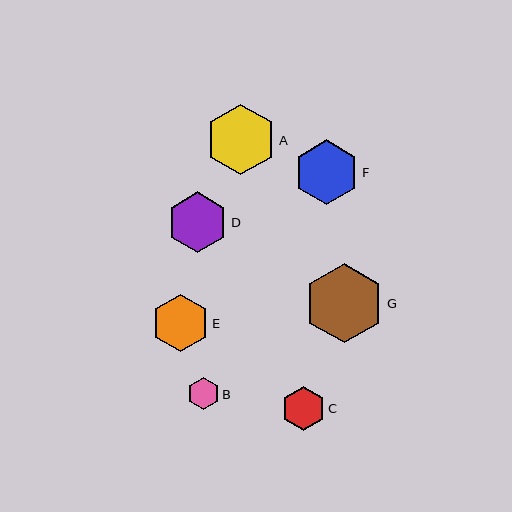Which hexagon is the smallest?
Hexagon B is the smallest with a size of approximately 32 pixels.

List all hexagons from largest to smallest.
From largest to smallest: G, A, F, D, E, C, B.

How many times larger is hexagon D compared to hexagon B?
Hexagon D is approximately 1.9 times the size of hexagon B.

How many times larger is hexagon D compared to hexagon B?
Hexagon D is approximately 1.9 times the size of hexagon B.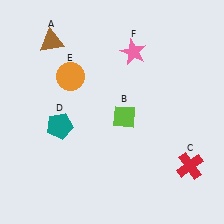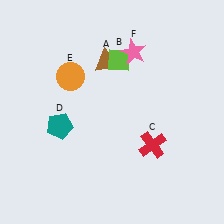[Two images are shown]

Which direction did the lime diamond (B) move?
The lime diamond (B) moved up.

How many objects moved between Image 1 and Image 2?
3 objects moved between the two images.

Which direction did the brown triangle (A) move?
The brown triangle (A) moved right.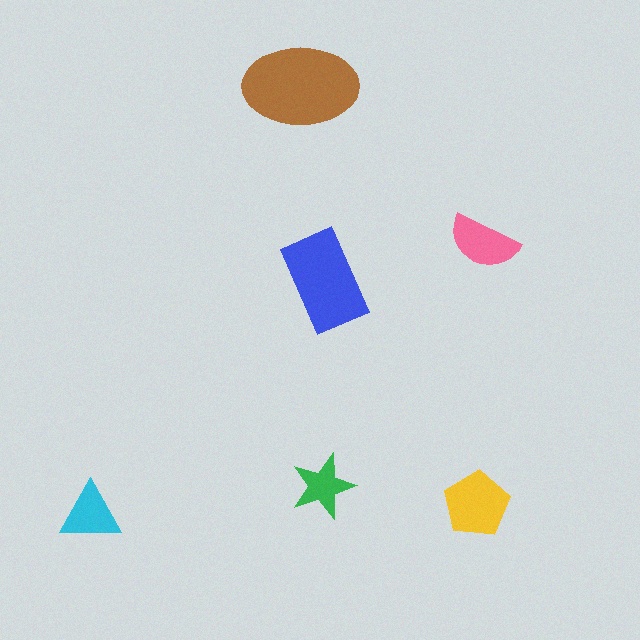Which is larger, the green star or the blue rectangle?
The blue rectangle.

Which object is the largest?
The brown ellipse.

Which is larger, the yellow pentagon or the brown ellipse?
The brown ellipse.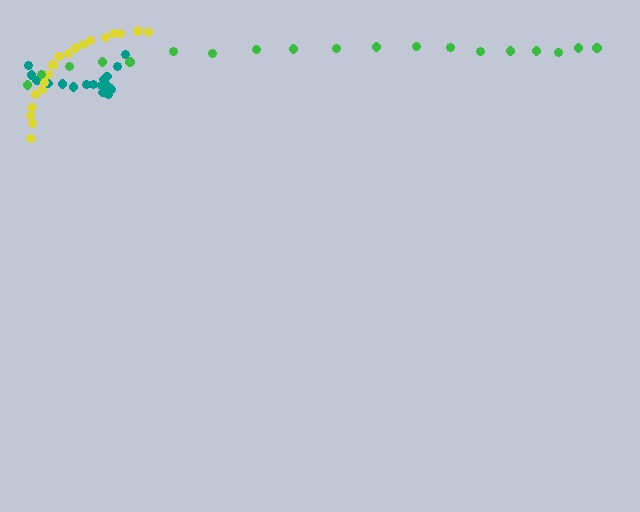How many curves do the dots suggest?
There are 3 distinct paths.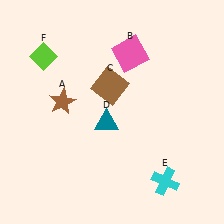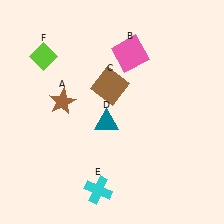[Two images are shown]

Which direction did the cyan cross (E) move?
The cyan cross (E) moved left.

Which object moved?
The cyan cross (E) moved left.